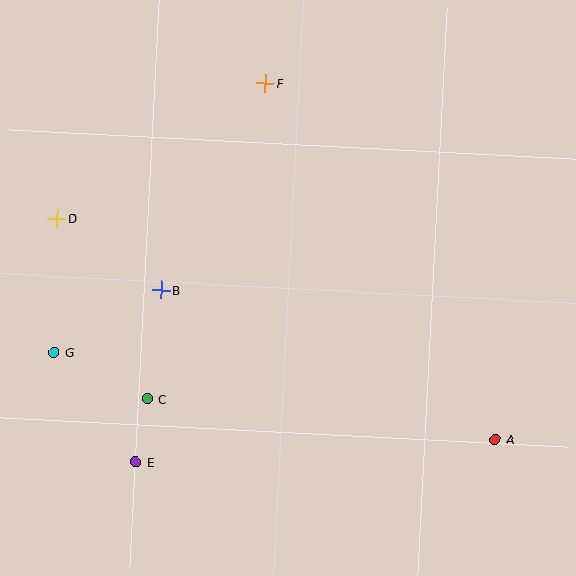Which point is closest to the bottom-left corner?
Point E is closest to the bottom-left corner.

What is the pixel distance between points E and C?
The distance between E and C is 65 pixels.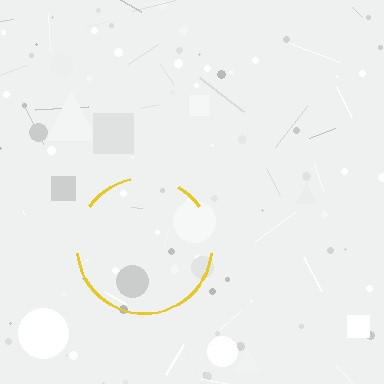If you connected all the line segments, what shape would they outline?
They would outline a circle.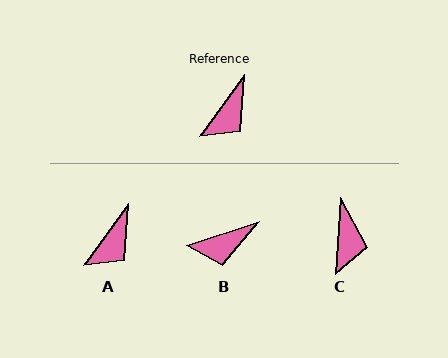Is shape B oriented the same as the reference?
No, it is off by about 36 degrees.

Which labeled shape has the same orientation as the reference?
A.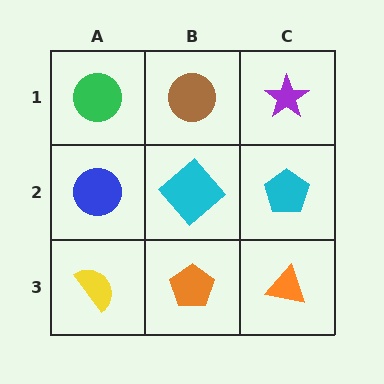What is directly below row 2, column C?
An orange triangle.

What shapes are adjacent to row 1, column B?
A cyan diamond (row 2, column B), a green circle (row 1, column A), a purple star (row 1, column C).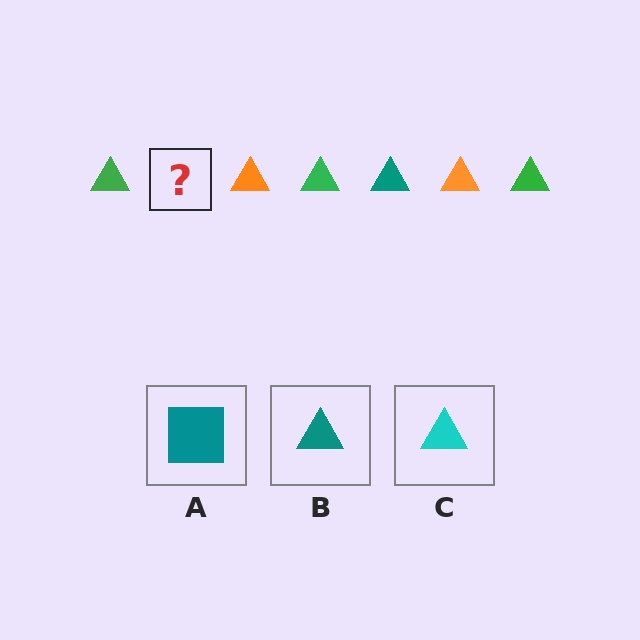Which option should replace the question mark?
Option B.